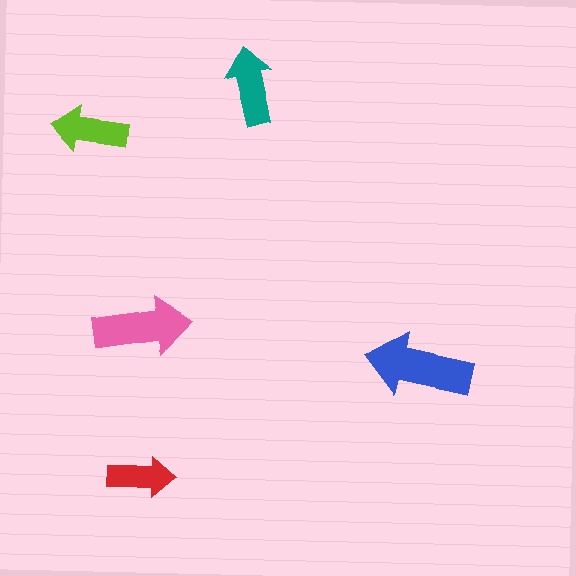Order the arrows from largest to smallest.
the blue one, the pink one, the teal one, the lime one, the red one.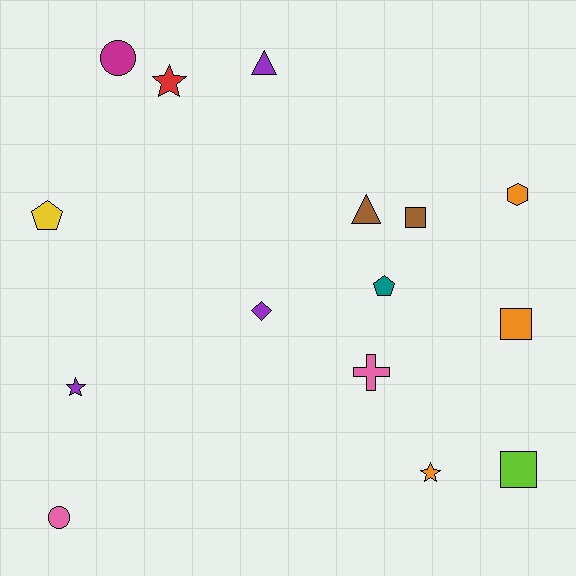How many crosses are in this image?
There is 1 cross.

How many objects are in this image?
There are 15 objects.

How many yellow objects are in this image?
There is 1 yellow object.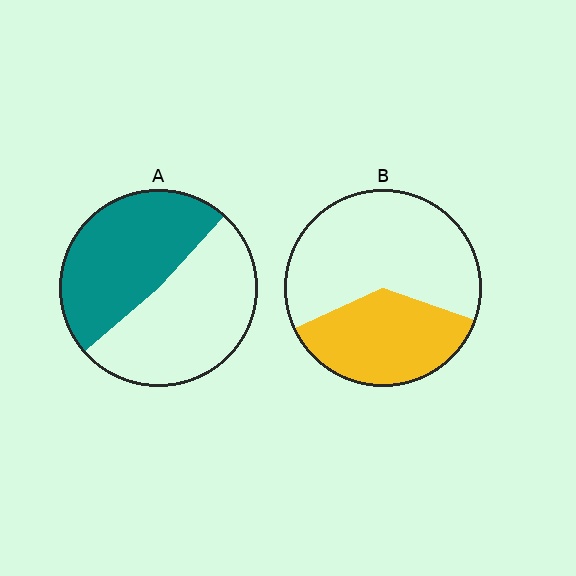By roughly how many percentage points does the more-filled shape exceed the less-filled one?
By roughly 10 percentage points (A over B).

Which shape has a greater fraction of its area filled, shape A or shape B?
Shape A.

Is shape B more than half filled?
No.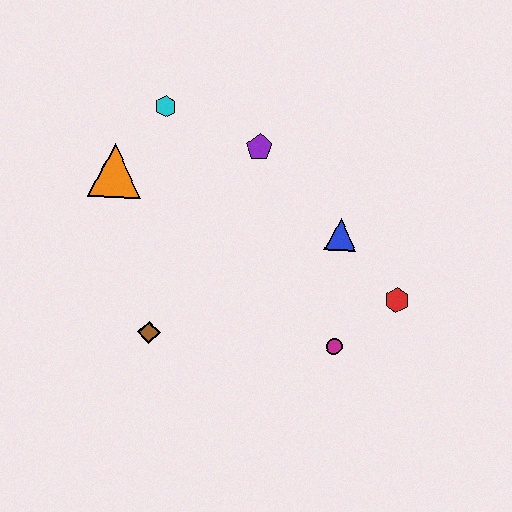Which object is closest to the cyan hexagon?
The orange triangle is closest to the cyan hexagon.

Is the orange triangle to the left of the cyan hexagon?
Yes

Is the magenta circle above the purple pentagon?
No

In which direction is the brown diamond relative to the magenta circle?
The brown diamond is to the left of the magenta circle.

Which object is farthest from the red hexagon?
The orange triangle is farthest from the red hexagon.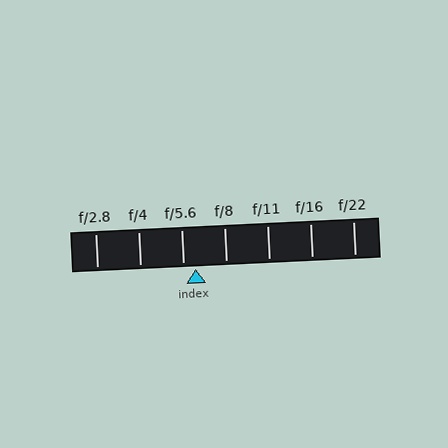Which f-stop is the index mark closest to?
The index mark is closest to f/5.6.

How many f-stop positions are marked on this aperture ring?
There are 7 f-stop positions marked.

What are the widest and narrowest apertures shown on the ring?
The widest aperture shown is f/2.8 and the narrowest is f/22.